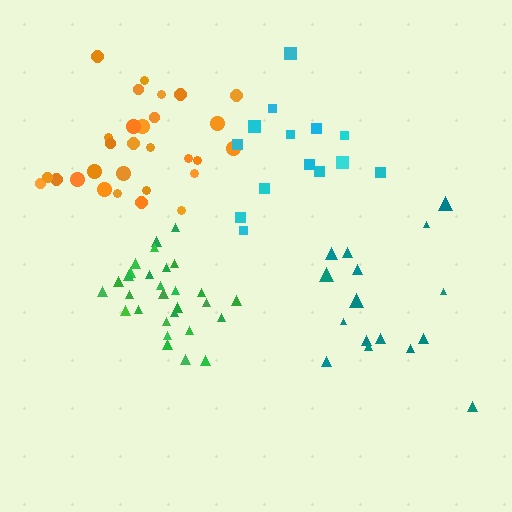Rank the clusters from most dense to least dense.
green, orange, teal, cyan.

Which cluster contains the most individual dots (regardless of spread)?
Orange (29).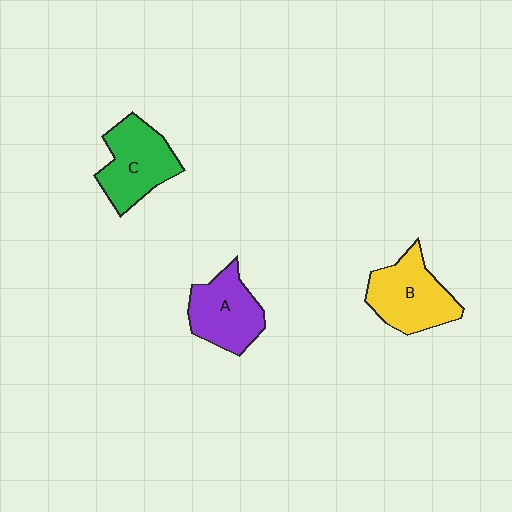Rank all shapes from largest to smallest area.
From largest to smallest: B (yellow), C (green), A (purple).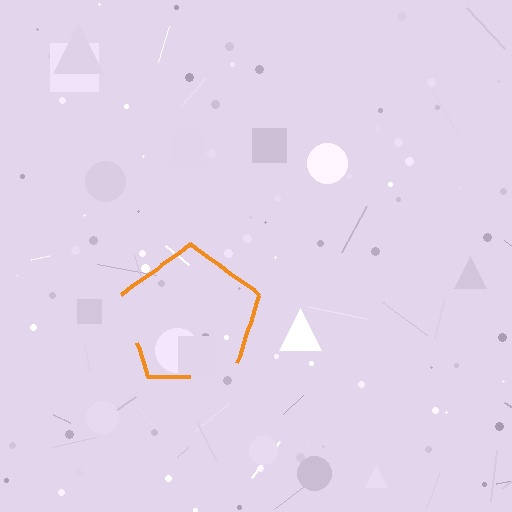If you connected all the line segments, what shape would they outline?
They would outline a pentagon.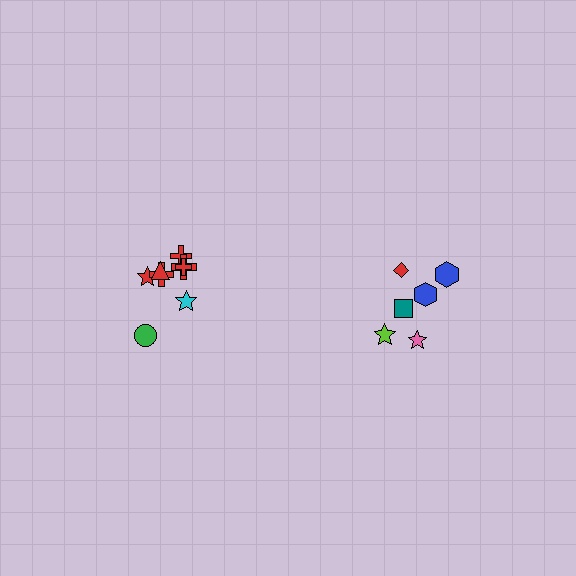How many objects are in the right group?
There are 6 objects.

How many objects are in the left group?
There are 8 objects.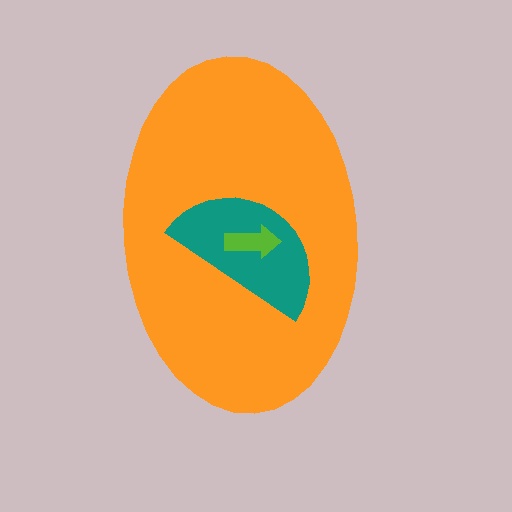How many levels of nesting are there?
3.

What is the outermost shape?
The orange ellipse.